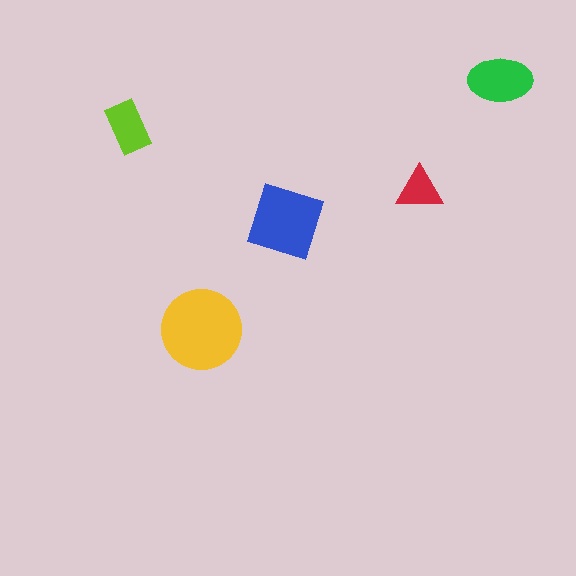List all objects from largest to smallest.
The yellow circle, the blue square, the green ellipse, the lime rectangle, the red triangle.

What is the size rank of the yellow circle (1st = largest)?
1st.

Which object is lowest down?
The yellow circle is bottommost.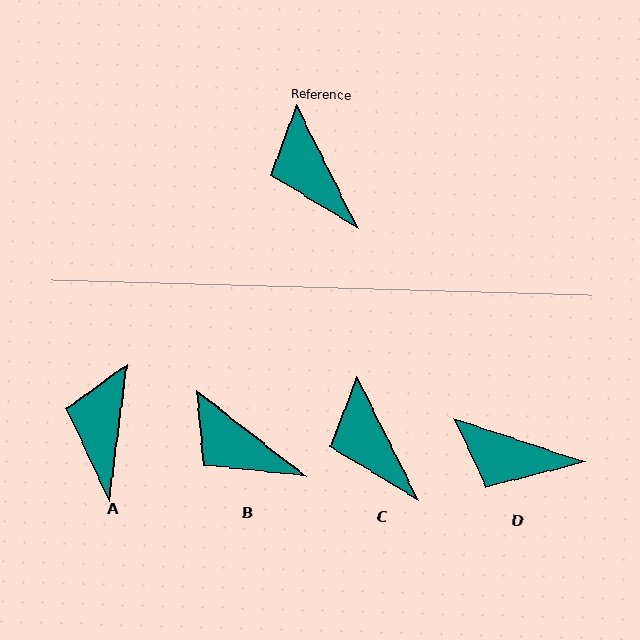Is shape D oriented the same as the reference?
No, it is off by about 45 degrees.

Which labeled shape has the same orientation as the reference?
C.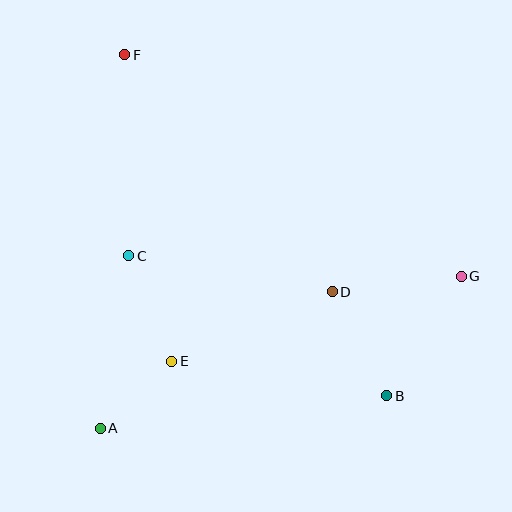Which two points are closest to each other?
Points A and E are closest to each other.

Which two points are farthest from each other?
Points B and F are farthest from each other.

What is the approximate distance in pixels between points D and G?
The distance between D and G is approximately 130 pixels.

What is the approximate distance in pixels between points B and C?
The distance between B and C is approximately 294 pixels.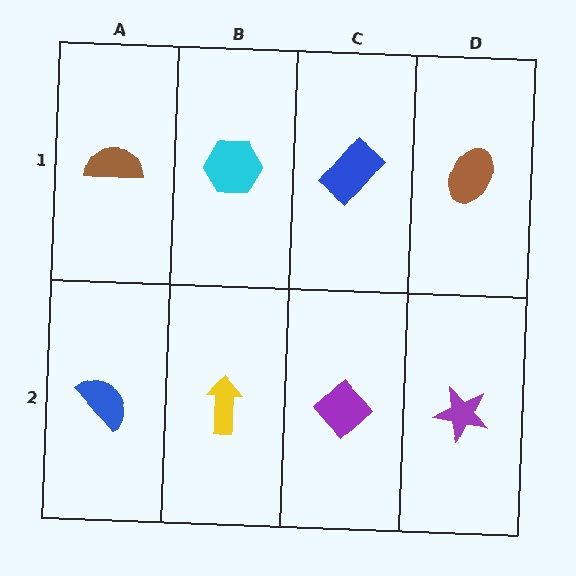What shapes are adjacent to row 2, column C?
A blue rectangle (row 1, column C), a yellow arrow (row 2, column B), a purple star (row 2, column D).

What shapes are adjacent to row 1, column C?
A purple diamond (row 2, column C), a cyan hexagon (row 1, column B), a brown ellipse (row 1, column D).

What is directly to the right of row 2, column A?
A yellow arrow.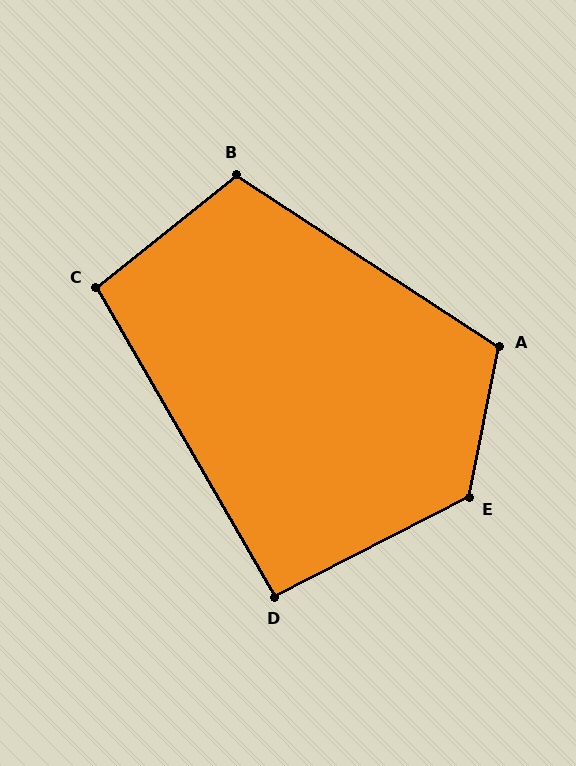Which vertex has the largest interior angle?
E, at approximately 128 degrees.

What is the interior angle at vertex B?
Approximately 108 degrees (obtuse).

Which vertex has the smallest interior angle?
D, at approximately 93 degrees.